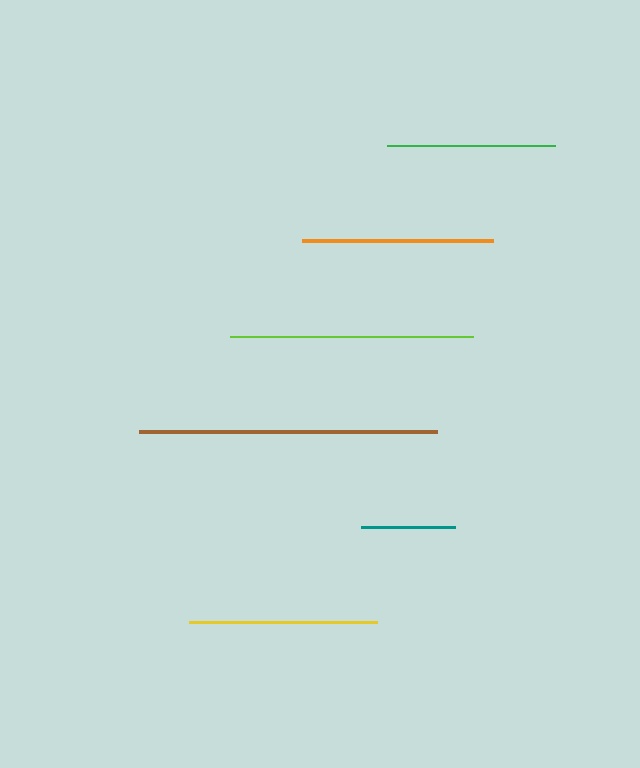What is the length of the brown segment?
The brown segment is approximately 298 pixels long.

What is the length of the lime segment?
The lime segment is approximately 243 pixels long.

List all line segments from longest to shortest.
From longest to shortest: brown, lime, orange, yellow, green, teal.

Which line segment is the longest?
The brown line is the longest at approximately 298 pixels.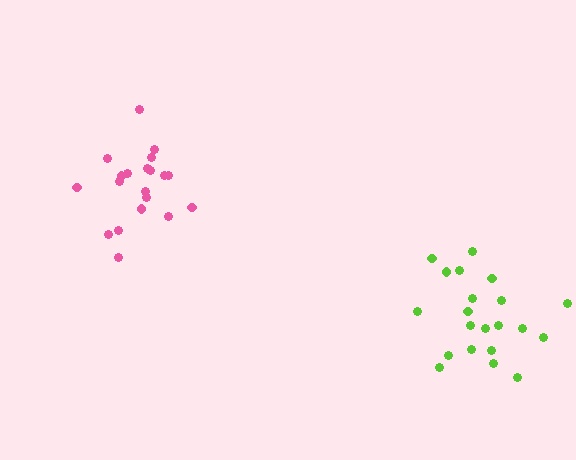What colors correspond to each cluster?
The clusters are colored: pink, lime.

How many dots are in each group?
Group 1: 20 dots, Group 2: 21 dots (41 total).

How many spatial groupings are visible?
There are 2 spatial groupings.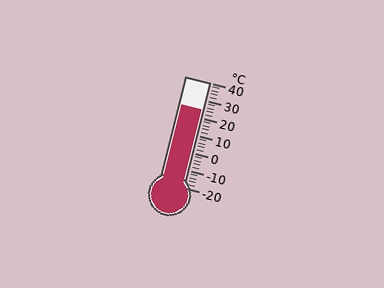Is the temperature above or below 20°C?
The temperature is above 20°C.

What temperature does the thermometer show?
The thermometer shows approximately 24°C.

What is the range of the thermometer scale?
The thermometer scale ranges from -20°C to 40°C.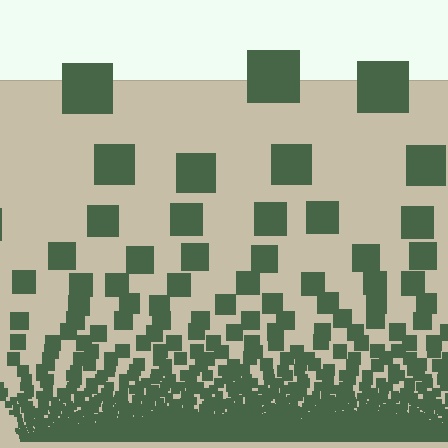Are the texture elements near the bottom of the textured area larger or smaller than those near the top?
Smaller. The gradient is inverted — elements near the bottom are smaller and denser.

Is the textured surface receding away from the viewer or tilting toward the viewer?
The surface appears to tilt toward the viewer. Texture elements get larger and sparser toward the top.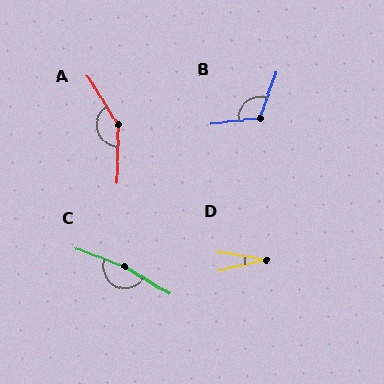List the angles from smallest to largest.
D (22°), B (116°), A (148°), C (169°).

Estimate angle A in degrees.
Approximately 148 degrees.